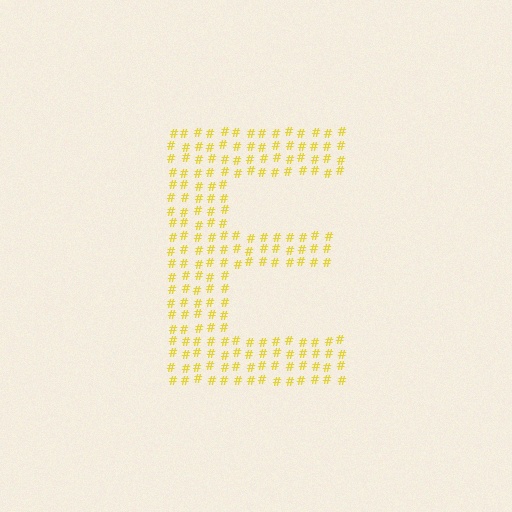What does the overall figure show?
The overall figure shows the letter E.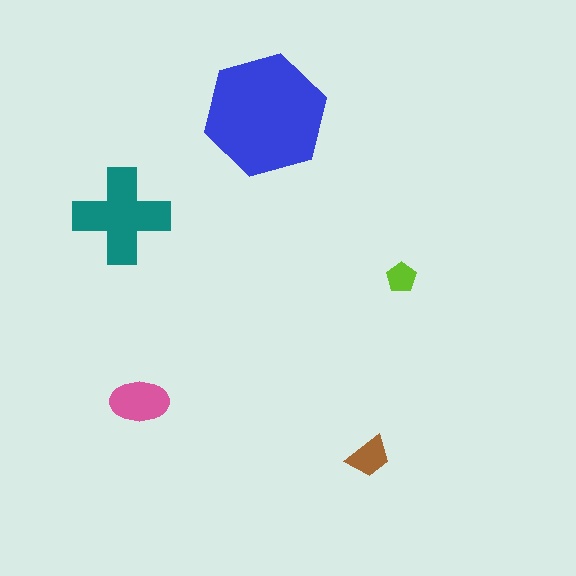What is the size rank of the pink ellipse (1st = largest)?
3rd.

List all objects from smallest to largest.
The lime pentagon, the brown trapezoid, the pink ellipse, the teal cross, the blue hexagon.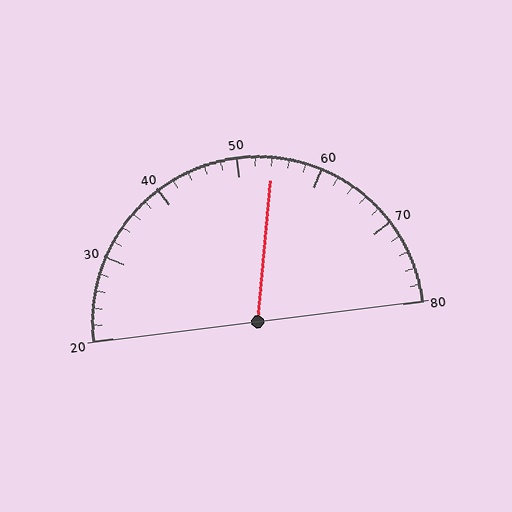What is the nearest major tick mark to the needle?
The nearest major tick mark is 50.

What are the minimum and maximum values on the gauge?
The gauge ranges from 20 to 80.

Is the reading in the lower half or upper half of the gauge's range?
The reading is in the upper half of the range (20 to 80).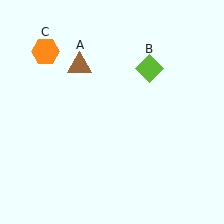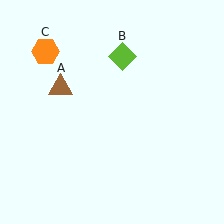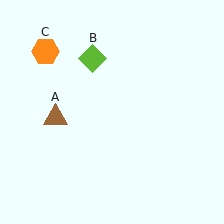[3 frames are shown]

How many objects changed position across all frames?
2 objects changed position: brown triangle (object A), lime diamond (object B).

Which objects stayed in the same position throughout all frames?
Orange hexagon (object C) remained stationary.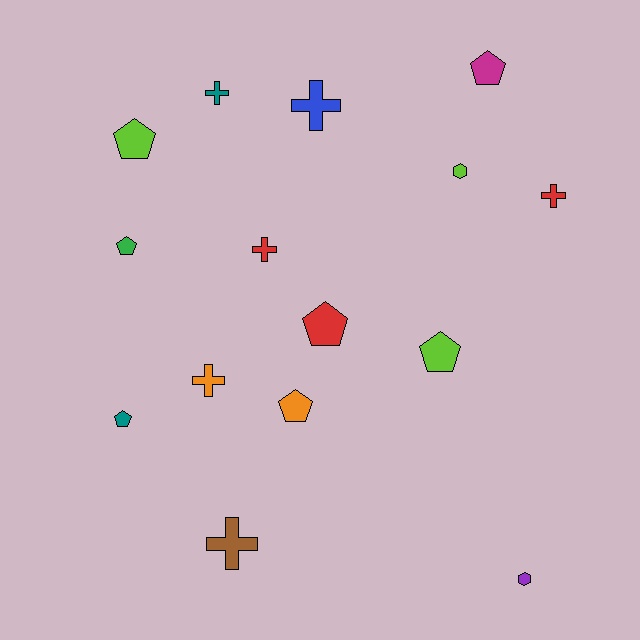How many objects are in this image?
There are 15 objects.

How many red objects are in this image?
There are 3 red objects.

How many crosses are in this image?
There are 6 crosses.